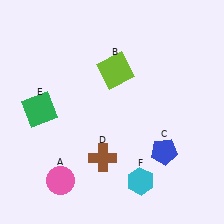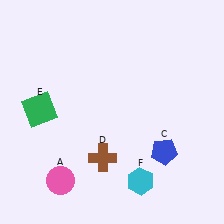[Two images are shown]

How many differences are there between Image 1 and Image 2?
There is 1 difference between the two images.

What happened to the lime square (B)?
The lime square (B) was removed in Image 2. It was in the top-right area of Image 1.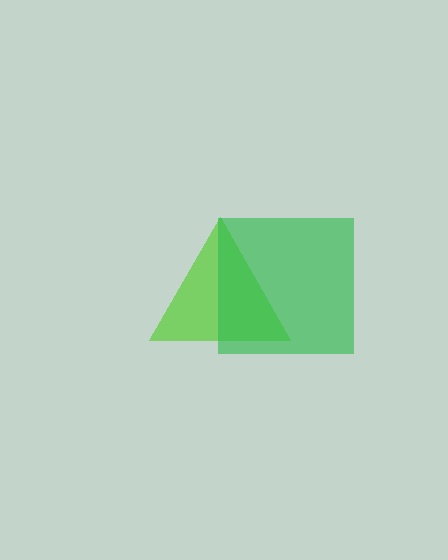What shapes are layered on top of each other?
The layered shapes are: a lime triangle, a green square.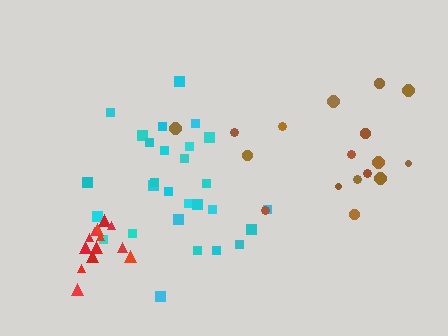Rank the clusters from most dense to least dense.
red, cyan, brown.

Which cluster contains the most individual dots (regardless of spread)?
Cyan (28).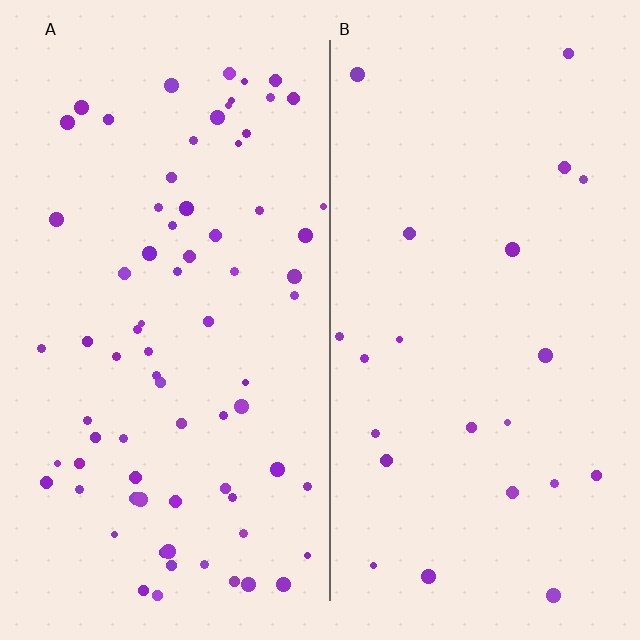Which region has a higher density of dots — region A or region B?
A (the left).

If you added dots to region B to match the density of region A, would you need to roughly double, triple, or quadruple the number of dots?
Approximately triple.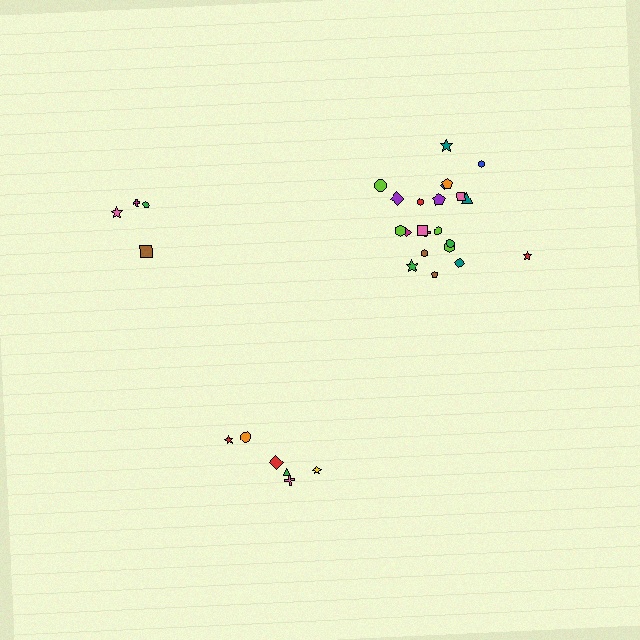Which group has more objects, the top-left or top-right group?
The top-right group.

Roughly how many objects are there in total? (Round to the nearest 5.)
Roughly 30 objects in total.